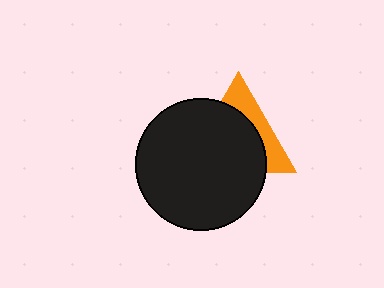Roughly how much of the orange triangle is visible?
A small part of it is visible (roughly 33%).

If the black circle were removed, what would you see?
You would see the complete orange triangle.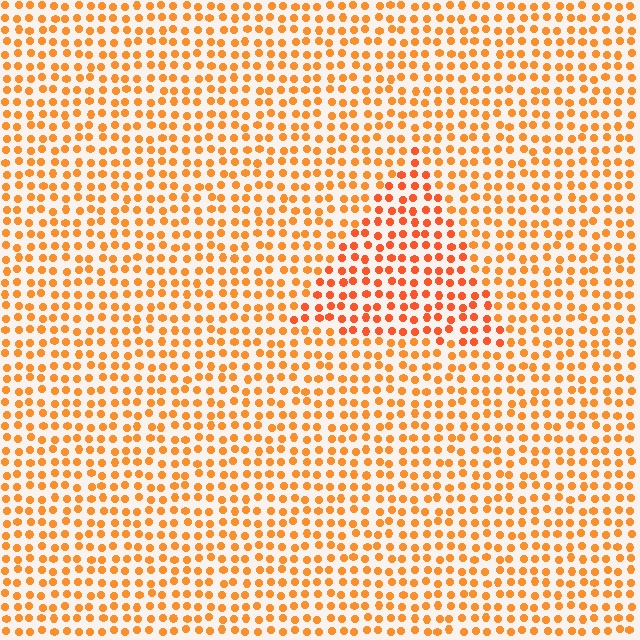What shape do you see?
I see a triangle.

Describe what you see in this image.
The image is filled with small orange elements in a uniform arrangement. A triangle-shaped region is visible where the elements are tinted to a slightly different hue, forming a subtle color boundary.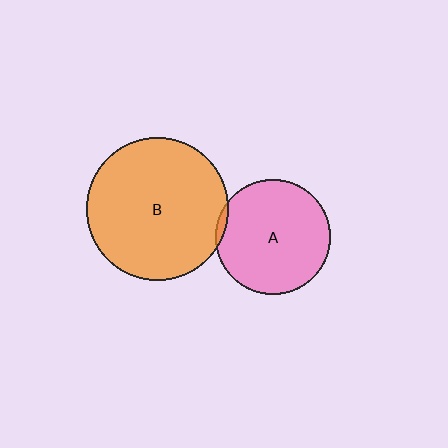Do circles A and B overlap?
Yes.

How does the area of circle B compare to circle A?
Approximately 1.5 times.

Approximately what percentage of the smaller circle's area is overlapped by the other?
Approximately 5%.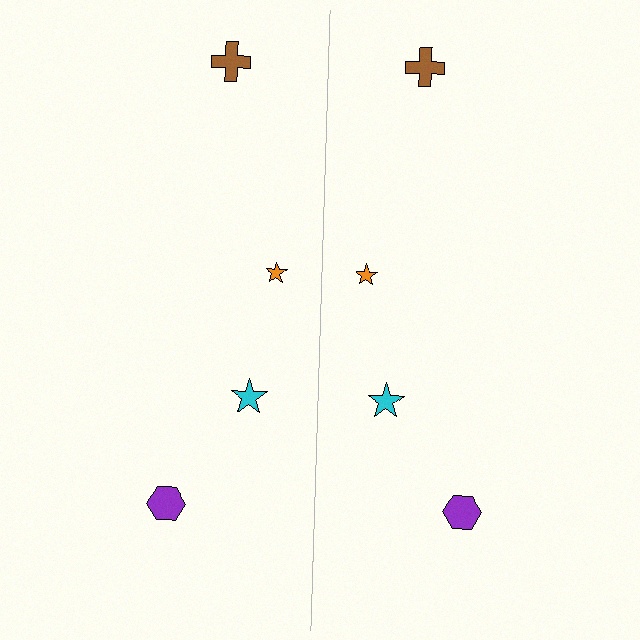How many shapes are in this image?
There are 8 shapes in this image.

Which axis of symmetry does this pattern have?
The pattern has a vertical axis of symmetry running through the center of the image.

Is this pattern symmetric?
Yes, this pattern has bilateral (reflection) symmetry.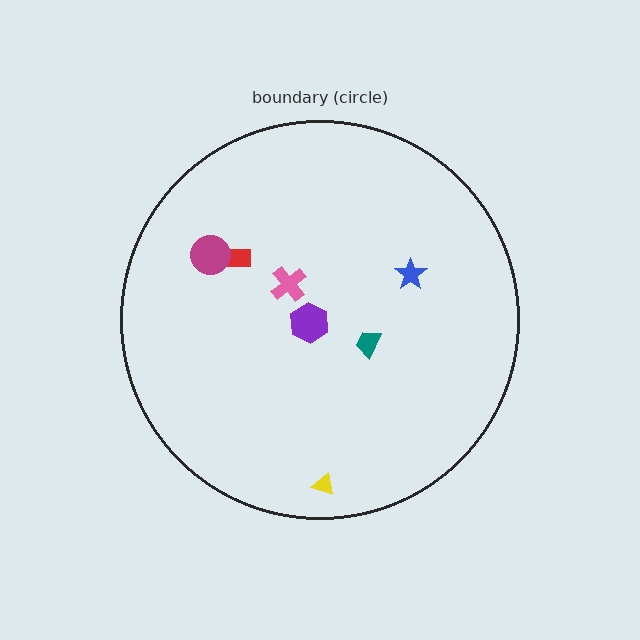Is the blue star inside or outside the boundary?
Inside.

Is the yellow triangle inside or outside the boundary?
Inside.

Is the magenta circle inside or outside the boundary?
Inside.